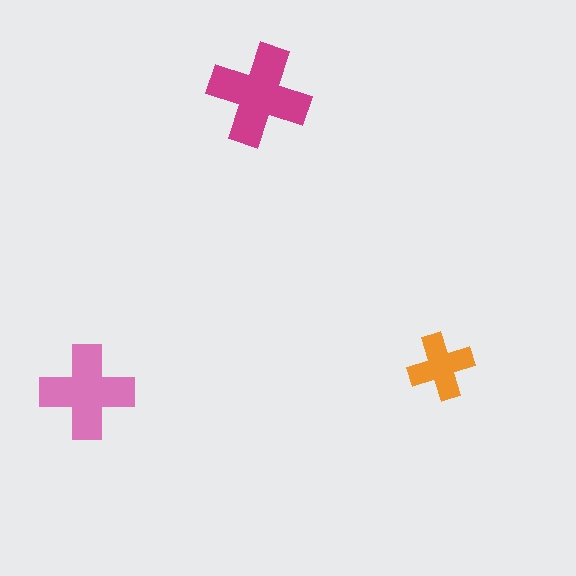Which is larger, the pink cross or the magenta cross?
The magenta one.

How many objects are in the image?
There are 3 objects in the image.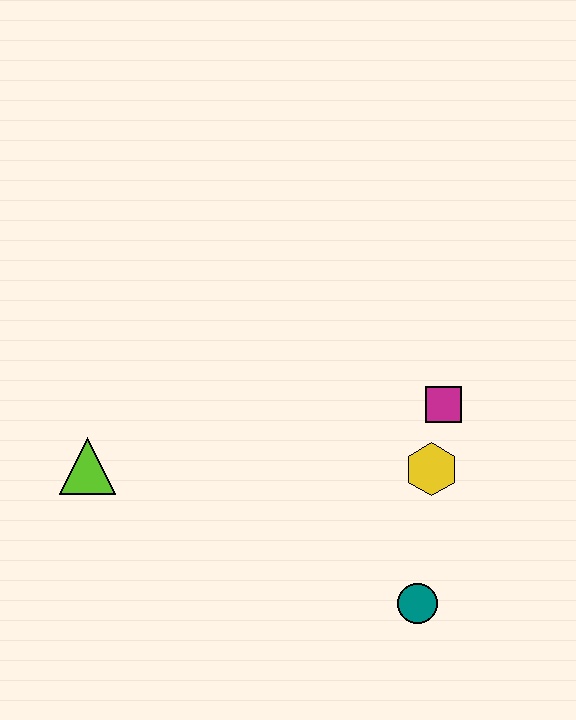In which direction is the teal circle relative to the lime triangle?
The teal circle is to the right of the lime triangle.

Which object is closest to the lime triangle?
The yellow hexagon is closest to the lime triangle.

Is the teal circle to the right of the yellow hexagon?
No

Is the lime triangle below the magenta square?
Yes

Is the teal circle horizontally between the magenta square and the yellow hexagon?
No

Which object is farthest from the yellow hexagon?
The lime triangle is farthest from the yellow hexagon.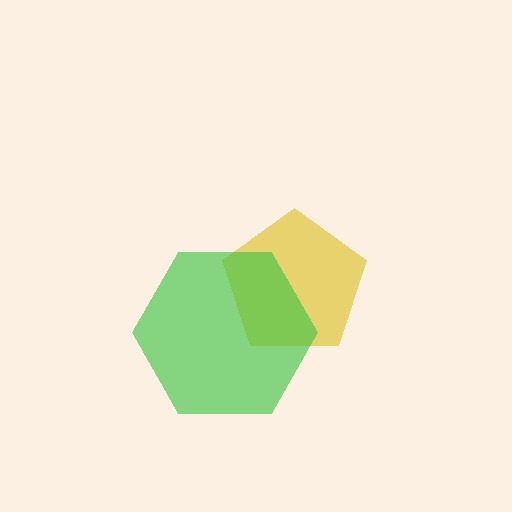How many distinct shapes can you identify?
There are 2 distinct shapes: a yellow pentagon, a green hexagon.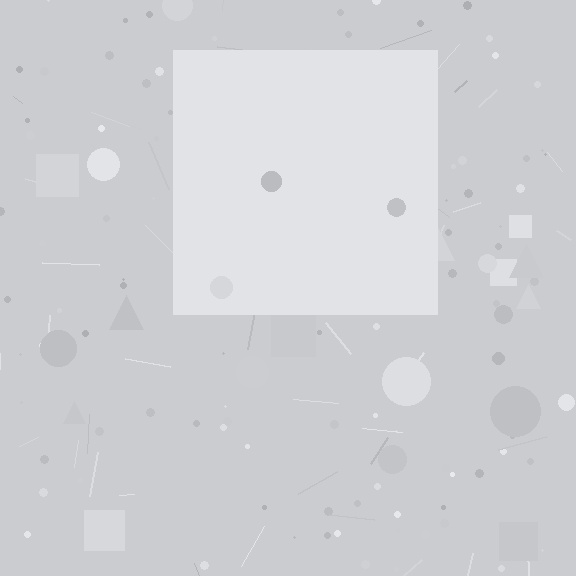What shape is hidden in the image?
A square is hidden in the image.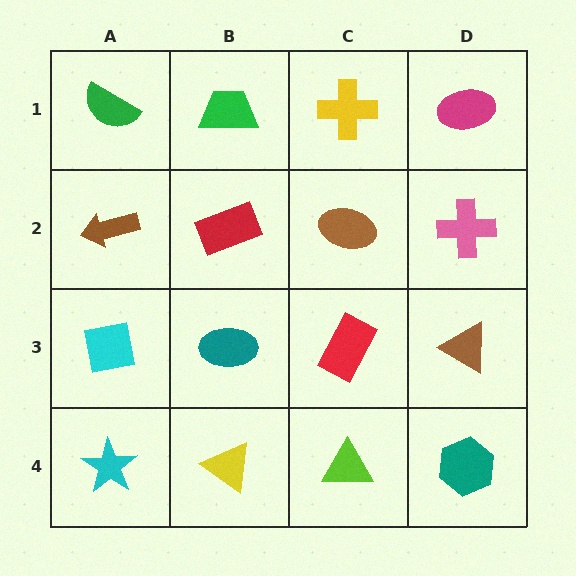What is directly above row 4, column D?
A brown triangle.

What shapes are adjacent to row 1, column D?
A pink cross (row 2, column D), a yellow cross (row 1, column C).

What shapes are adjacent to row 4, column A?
A cyan square (row 3, column A), a yellow triangle (row 4, column B).